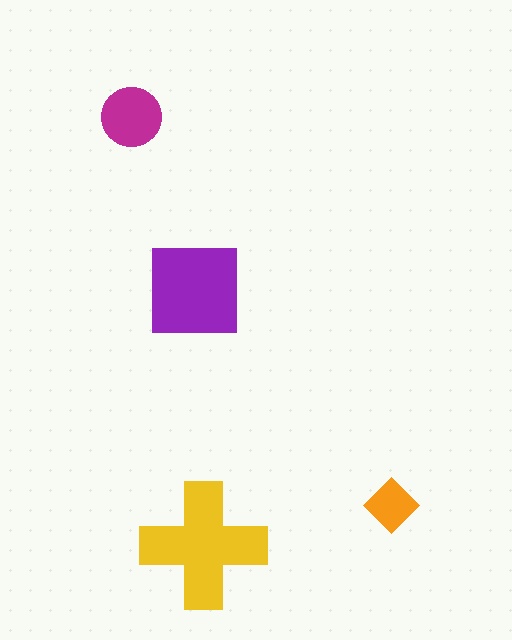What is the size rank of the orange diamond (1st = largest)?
4th.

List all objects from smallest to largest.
The orange diamond, the magenta circle, the purple square, the yellow cross.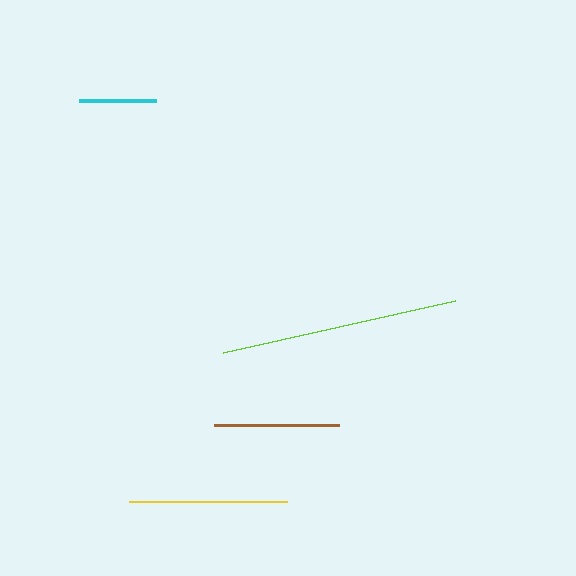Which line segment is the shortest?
The cyan line is the shortest at approximately 77 pixels.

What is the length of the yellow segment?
The yellow segment is approximately 158 pixels long.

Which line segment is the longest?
The lime line is the longest at approximately 237 pixels.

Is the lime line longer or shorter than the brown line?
The lime line is longer than the brown line.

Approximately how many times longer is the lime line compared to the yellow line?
The lime line is approximately 1.5 times the length of the yellow line.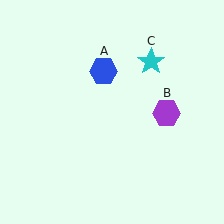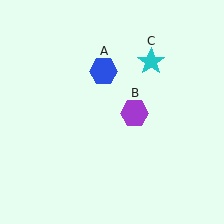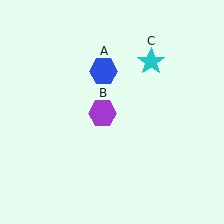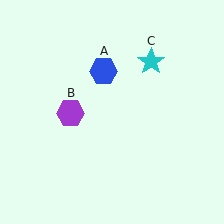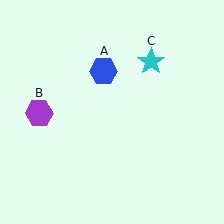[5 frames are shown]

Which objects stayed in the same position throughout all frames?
Blue hexagon (object A) and cyan star (object C) remained stationary.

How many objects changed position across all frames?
1 object changed position: purple hexagon (object B).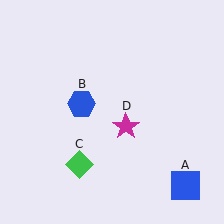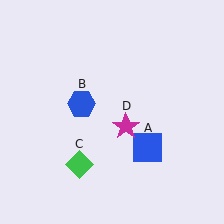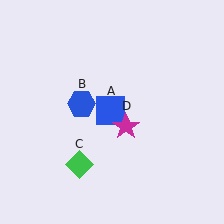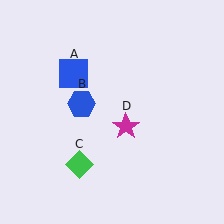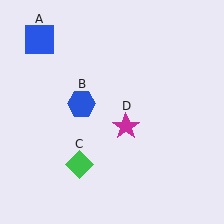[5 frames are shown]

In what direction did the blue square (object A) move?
The blue square (object A) moved up and to the left.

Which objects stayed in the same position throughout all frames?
Blue hexagon (object B) and green diamond (object C) and magenta star (object D) remained stationary.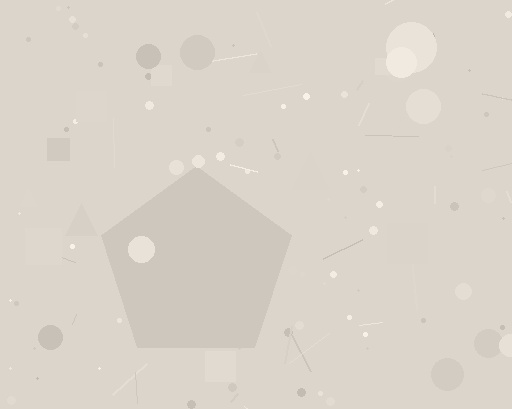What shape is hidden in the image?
A pentagon is hidden in the image.